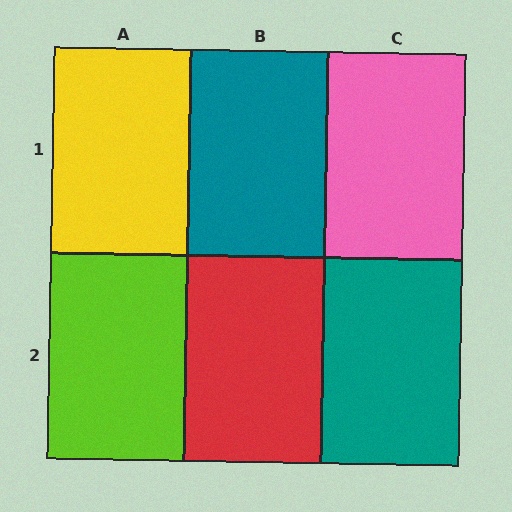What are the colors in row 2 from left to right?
Lime, red, teal.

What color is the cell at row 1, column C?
Pink.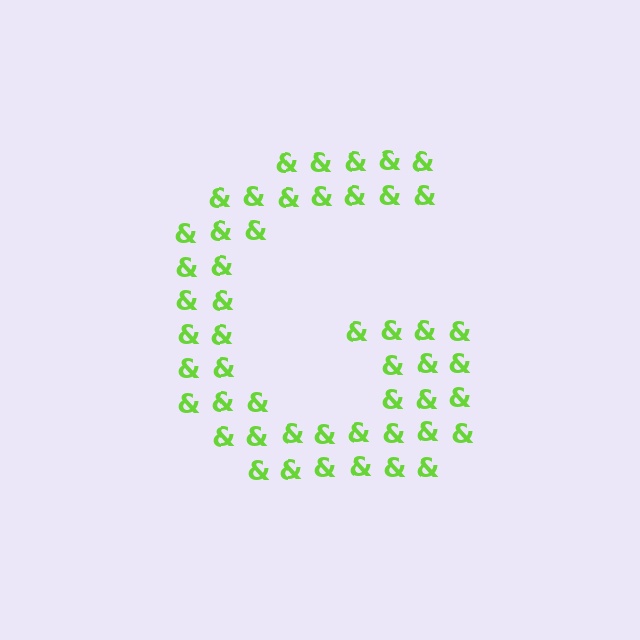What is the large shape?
The large shape is the letter G.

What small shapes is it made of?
It is made of small ampersands.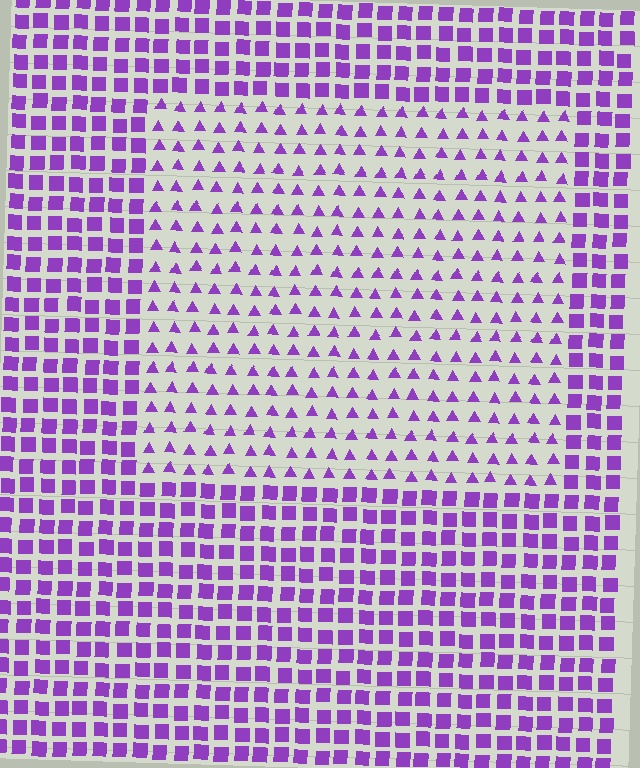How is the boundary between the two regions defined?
The boundary is defined by a change in element shape: triangles inside vs. squares outside. All elements share the same color and spacing.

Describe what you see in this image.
The image is filled with small purple elements arranged in a uniform grid. A rectangle-shaped region contains triangles, while the surrounding area contains squares. The boundary is defined purely by the change in element shape.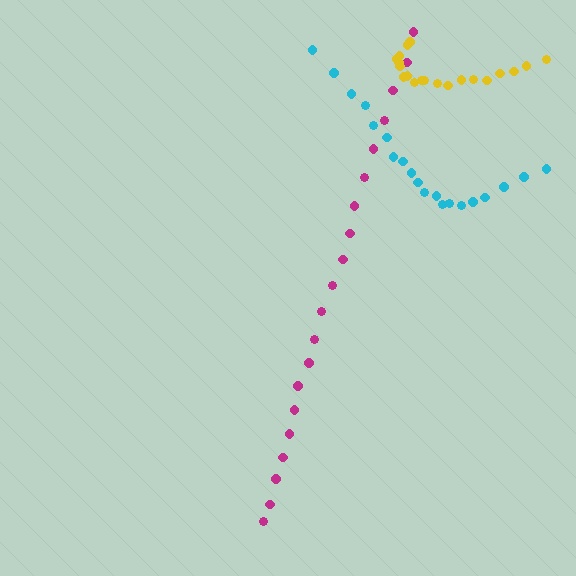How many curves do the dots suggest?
There are 3 distinct paths.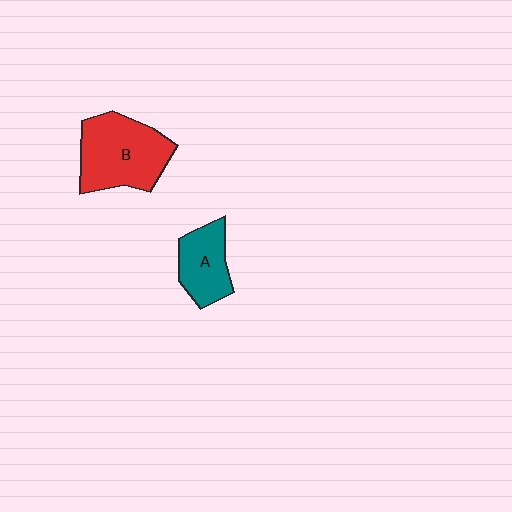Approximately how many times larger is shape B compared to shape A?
Approximately 1.7 times.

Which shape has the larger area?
Shape B (red).